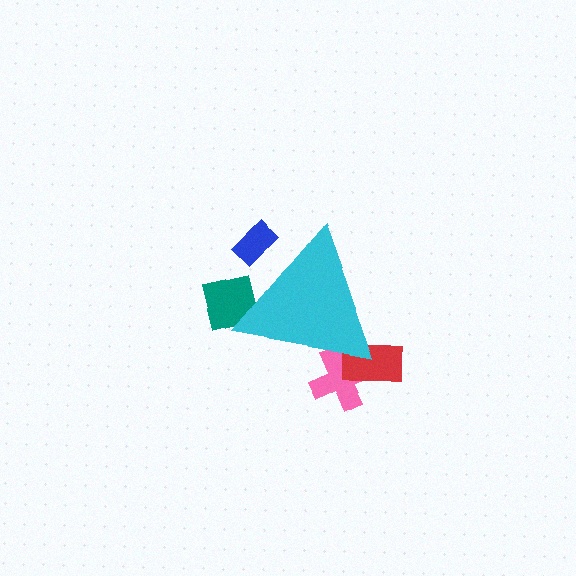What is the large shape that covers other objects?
A cyan triangle.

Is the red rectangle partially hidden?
Yes, the red rectangle is partially hidden behind the cyan triangle.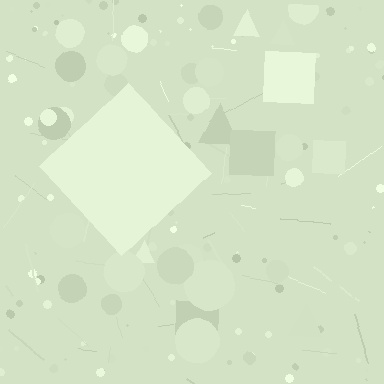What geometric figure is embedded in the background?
A diamond is embedded in the background.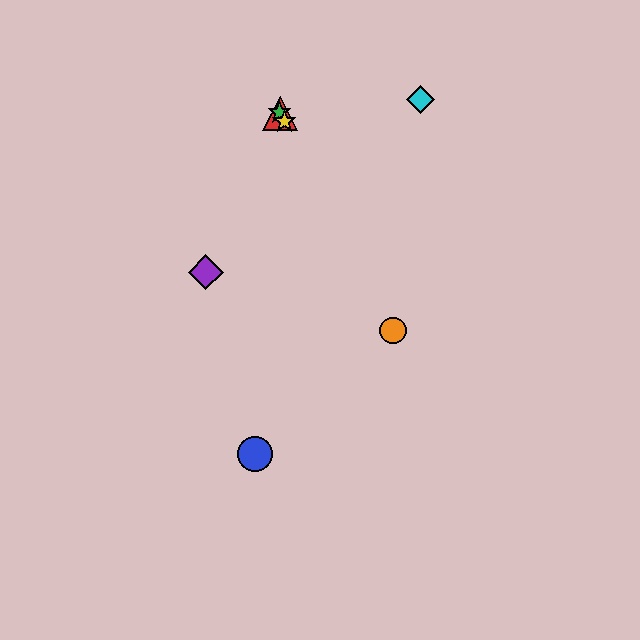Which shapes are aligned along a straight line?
The red triangle, the green star, the yellow star, the orange circle are aligned along a straight line.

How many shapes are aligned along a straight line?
4 shapes (the red triangle, the green star, the yellow star, the orange circle) are aligned along a straight line.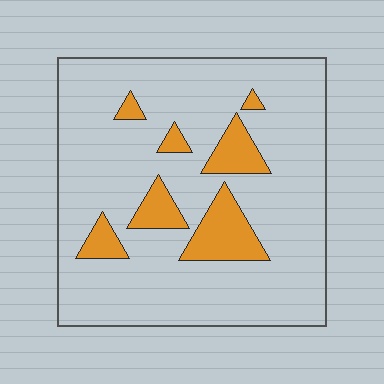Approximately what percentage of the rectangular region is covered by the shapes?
Approximately 15%.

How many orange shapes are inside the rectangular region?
7.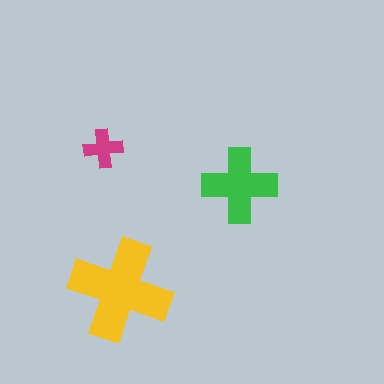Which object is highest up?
The magenta cross is topmost.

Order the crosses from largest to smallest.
the yellow one, the green one, the magenta one.